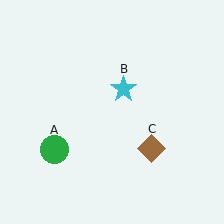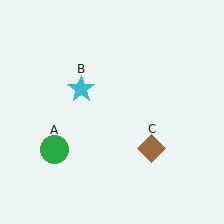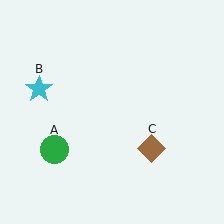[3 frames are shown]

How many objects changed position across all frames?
1 object changed position: cyan star (object B).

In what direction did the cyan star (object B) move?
The cyan star (object B) moved left.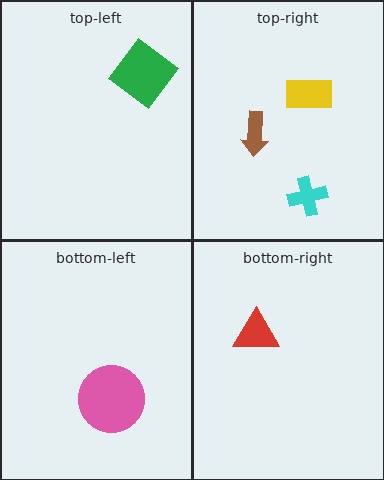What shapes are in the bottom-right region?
The red triangle.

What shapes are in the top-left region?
The green diamond.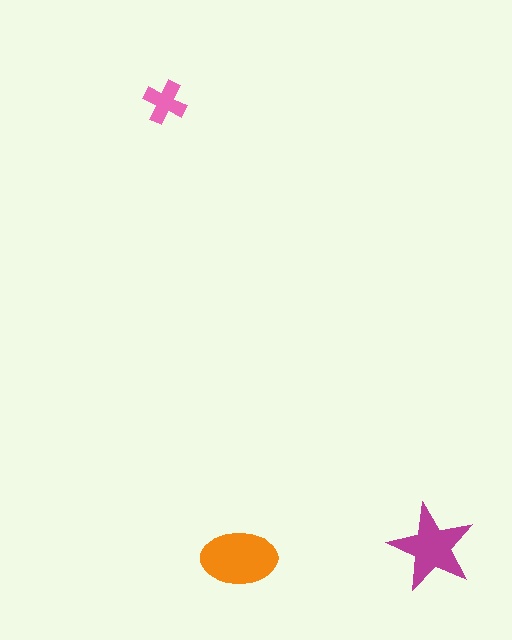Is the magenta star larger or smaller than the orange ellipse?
Smaller.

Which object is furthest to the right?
The magenta star is rightmost.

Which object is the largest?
The orange ellipse.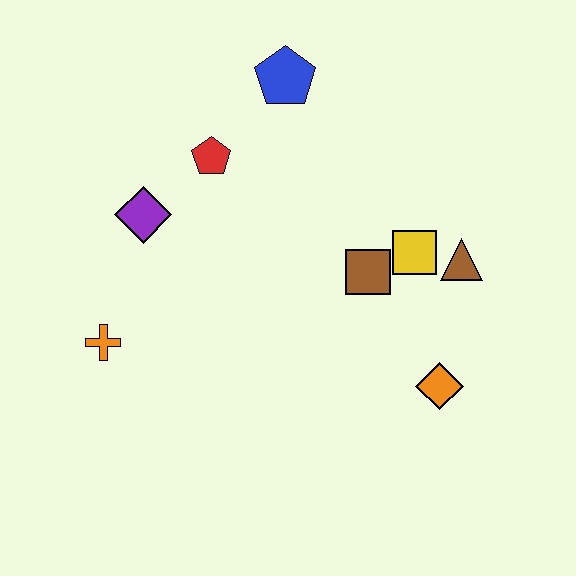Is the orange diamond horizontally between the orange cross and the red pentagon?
No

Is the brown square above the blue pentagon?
No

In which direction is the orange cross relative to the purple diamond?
The orange cross is below the purple diamond.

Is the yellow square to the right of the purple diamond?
Yes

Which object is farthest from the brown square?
The orange cross is farthest from the brown square.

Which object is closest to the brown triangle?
The yellow square is closest to the brown triangle.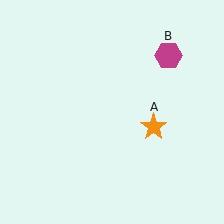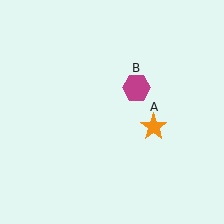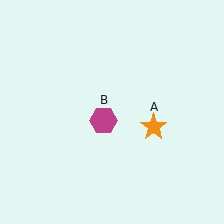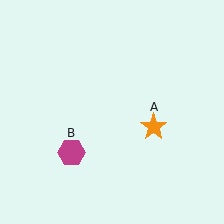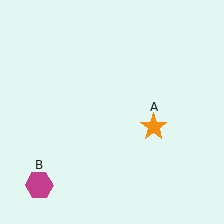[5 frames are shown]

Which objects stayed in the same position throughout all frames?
Orange star (object A) remained stationary.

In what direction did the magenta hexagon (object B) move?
The magenta hexagon (object B) moved down and to the left.